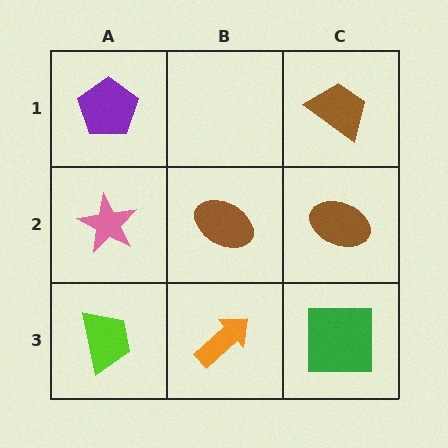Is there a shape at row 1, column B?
No, that cell is empty.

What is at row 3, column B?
An orange arrow.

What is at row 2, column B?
A brown ellipse.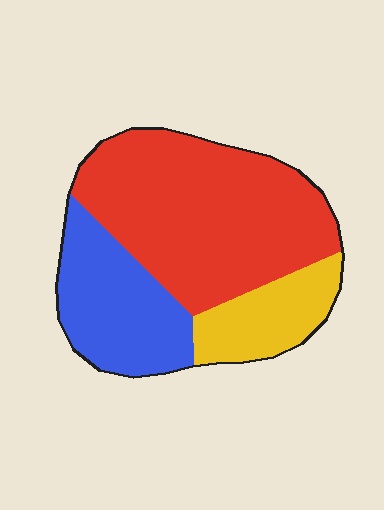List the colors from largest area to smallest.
From largest to smallest: red, blue, yellow.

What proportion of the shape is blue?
Blue takes up about one quarter (1/4) of the shape.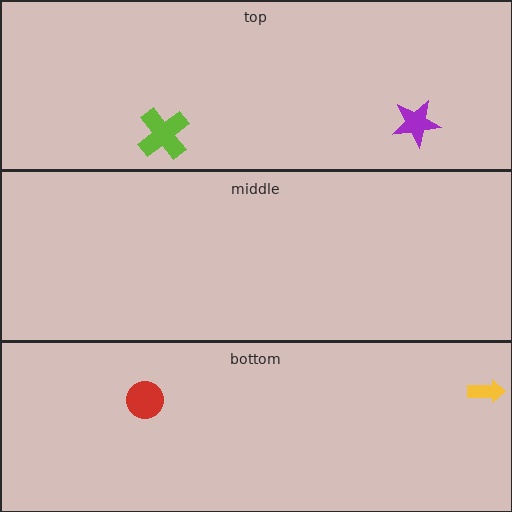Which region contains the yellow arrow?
The bottom region.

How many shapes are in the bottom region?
2.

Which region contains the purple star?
The top region.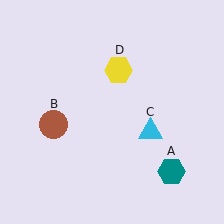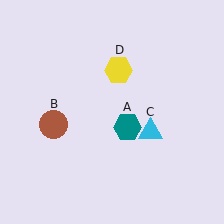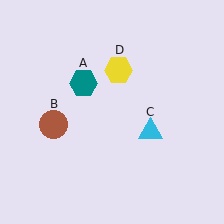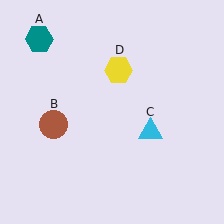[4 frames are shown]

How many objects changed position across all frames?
1 object changed position: teal hexagon (object A).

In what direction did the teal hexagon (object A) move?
The teal hexagon (object A) moved up and to the left.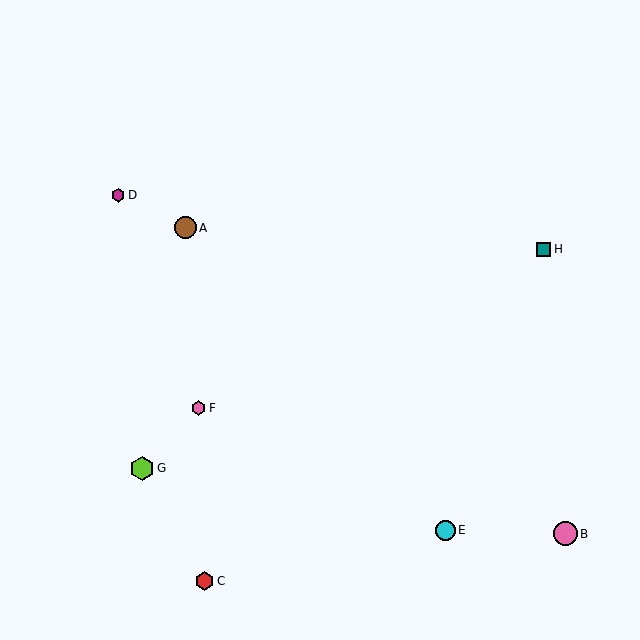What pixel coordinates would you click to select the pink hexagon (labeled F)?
Click at (199, 408) to select the pink hexagon F.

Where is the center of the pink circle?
The center of the pink circle is at (566, 534).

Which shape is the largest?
The lime hexagon (labeled G) is the largest.